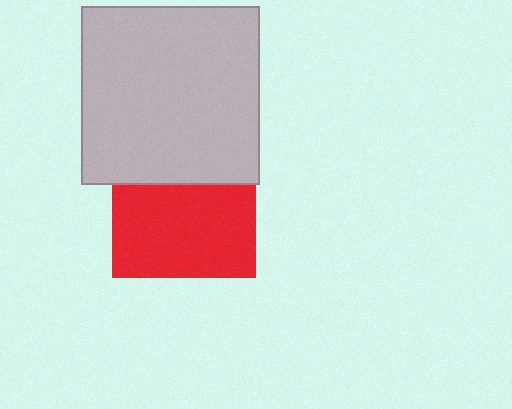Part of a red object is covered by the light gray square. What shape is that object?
It is a square.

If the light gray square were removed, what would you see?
You would see the complete red square.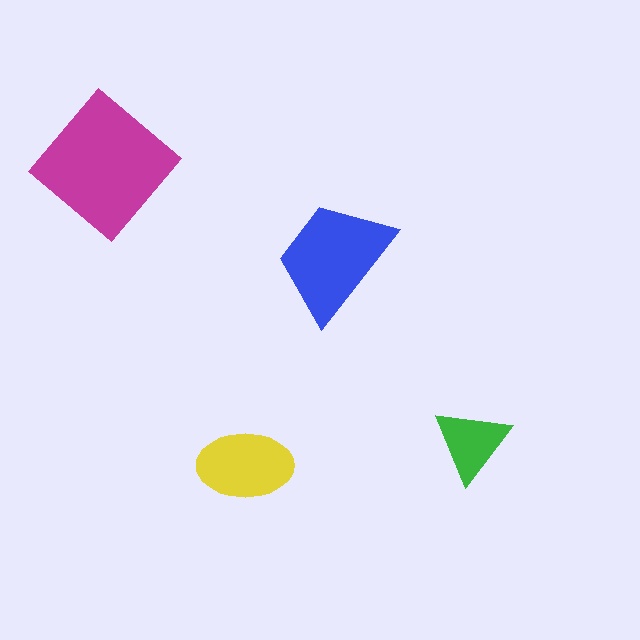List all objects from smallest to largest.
The green triangle, the yellow ellipse, the blue trapezoid, the magenta diamond.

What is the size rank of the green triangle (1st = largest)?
4th.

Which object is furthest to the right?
The green triangle is rightmost.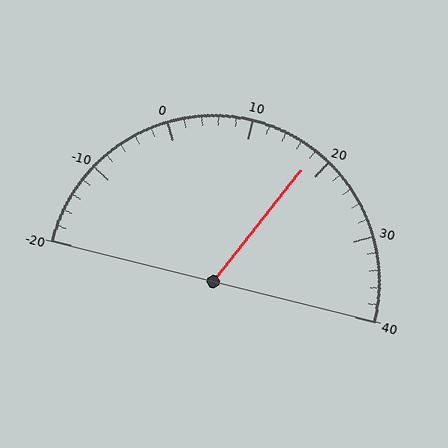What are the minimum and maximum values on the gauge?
The gauge ranges from -20 to 40.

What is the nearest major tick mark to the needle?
The nearest major tick mark is 20.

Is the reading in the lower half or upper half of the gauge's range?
The reading is in the upper half of the range (-20 to 40).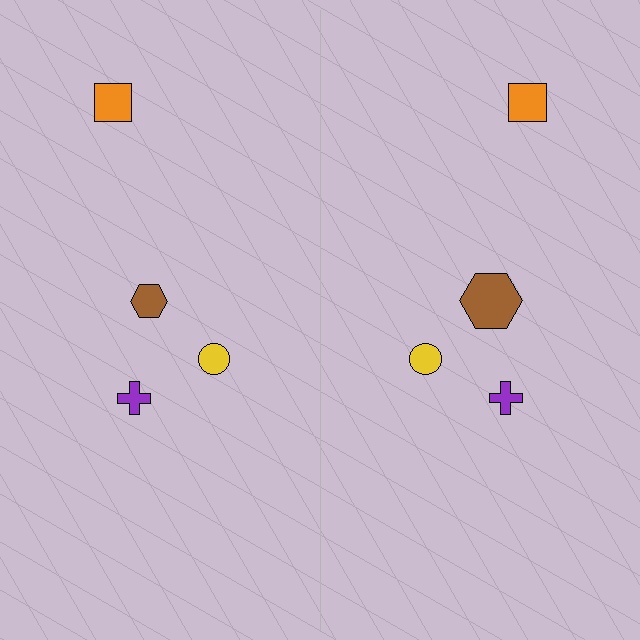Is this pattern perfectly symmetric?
No, the pattern is not perfectly symmetric. The brown hexagon on the right side has a different size than its mirror counterpart.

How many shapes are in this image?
There are 8 shapes in this image.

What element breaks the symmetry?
The brown hexagon on the right side has a different size than its mirror counterpart.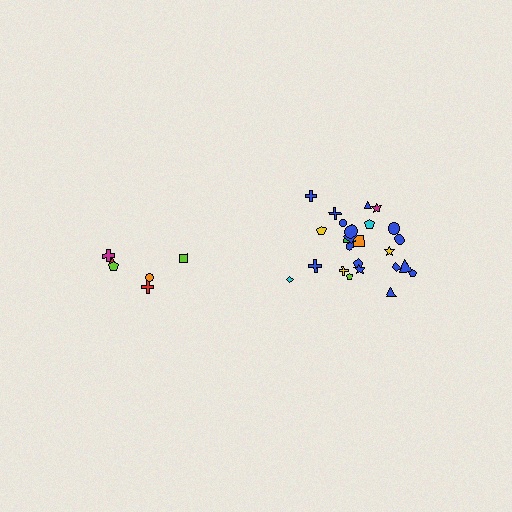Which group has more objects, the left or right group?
The right group.